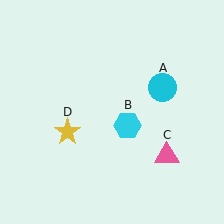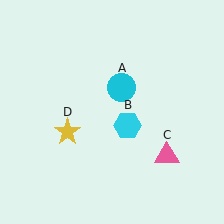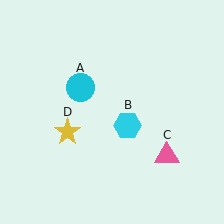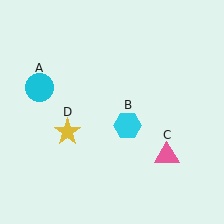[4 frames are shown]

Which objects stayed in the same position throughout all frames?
Cyan hexagon (object B) and pink triangle (object C) and yellow star (object D) remained stationary.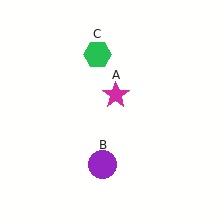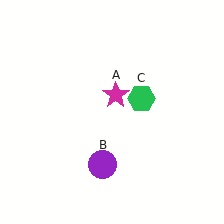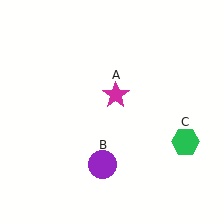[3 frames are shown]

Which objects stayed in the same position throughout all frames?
Magenta star (object A) and purple circle (object B) remained stationary.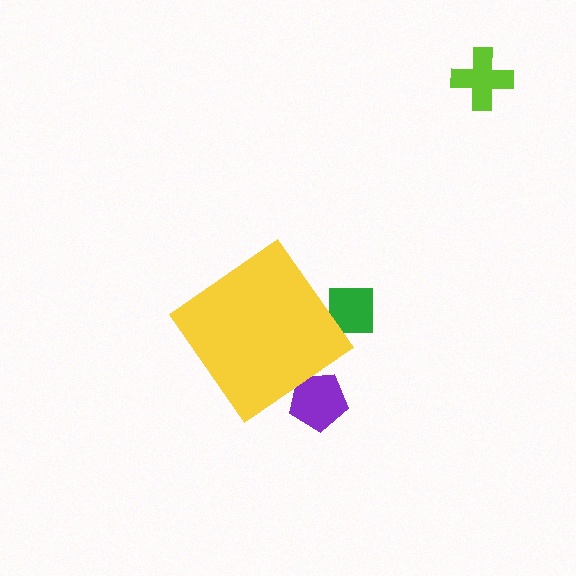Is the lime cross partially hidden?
No, the lime cross is fully visible.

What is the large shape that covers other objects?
A yellow diamond.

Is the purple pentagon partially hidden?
Yes, the purple pentagon is partially hidden behind the yellow diamond.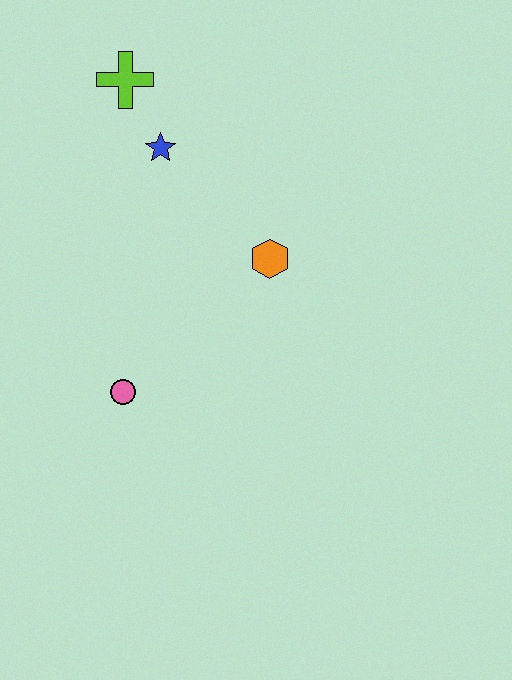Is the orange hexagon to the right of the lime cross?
Yes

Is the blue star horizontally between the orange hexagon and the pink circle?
Yes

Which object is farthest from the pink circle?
The lime cross is farthest from the pink circle.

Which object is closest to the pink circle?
The orange hexagon is closest to the pink circle.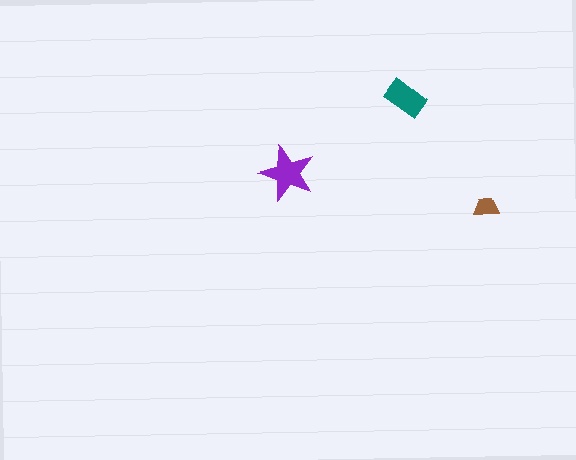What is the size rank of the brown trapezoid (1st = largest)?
3rd.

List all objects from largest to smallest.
The purple star, the teal rectangle, the brown trapezoid.